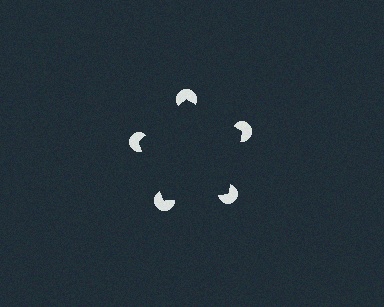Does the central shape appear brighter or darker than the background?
It typically appears slightly darker than the background, even though no actual brightness change is drawn.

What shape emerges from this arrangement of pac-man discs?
An illusory pentagon — its edges are inferred from the aligned wedge cuts in the pac-man discs, not physically drawn.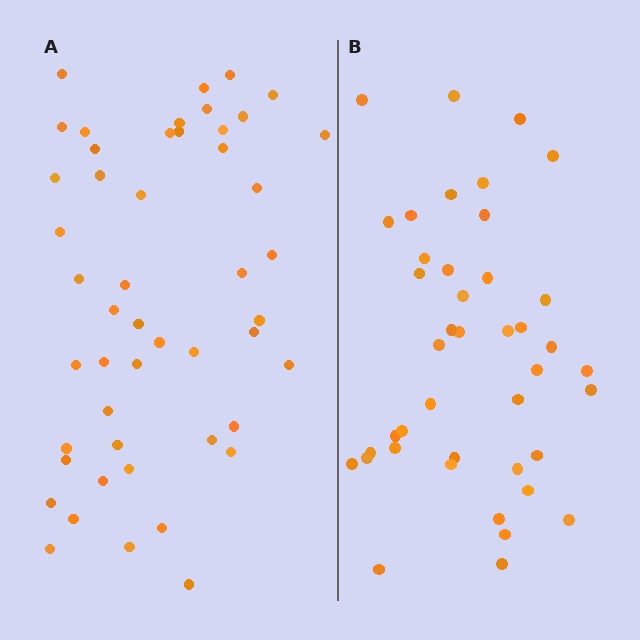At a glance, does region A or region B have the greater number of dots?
Region A (the left region) has more dots.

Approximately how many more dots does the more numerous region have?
Region A has roughly 8 or so more dots than region B.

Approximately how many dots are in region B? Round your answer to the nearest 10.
About 40 dots. (The exact count is 42, which rounds to 40.)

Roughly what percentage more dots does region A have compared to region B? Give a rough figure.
About 15% more.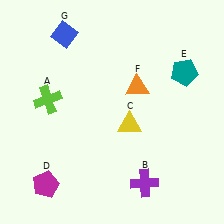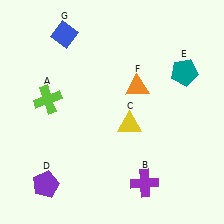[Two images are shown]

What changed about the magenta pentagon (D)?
In Image 1, D is magenta. In Image 2, it changed to purple.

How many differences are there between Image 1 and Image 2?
There is 1 difference between the two images.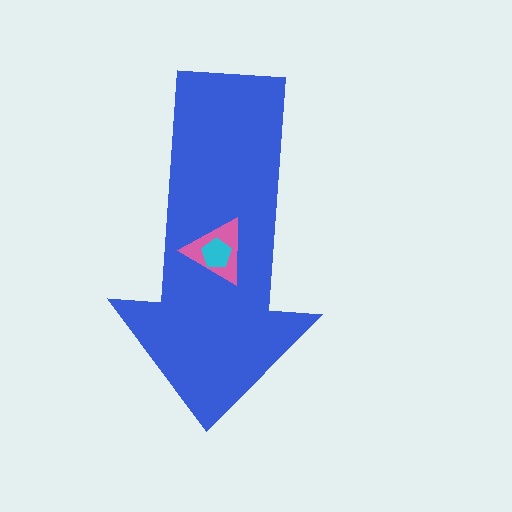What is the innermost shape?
The cyan pentagon.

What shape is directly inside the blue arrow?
The pink triangle.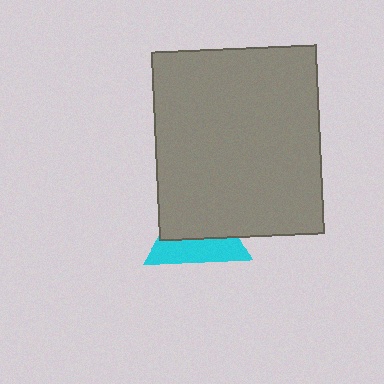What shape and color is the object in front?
The object in front is a gray rectangle.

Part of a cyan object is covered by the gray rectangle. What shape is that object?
It is a triangle.